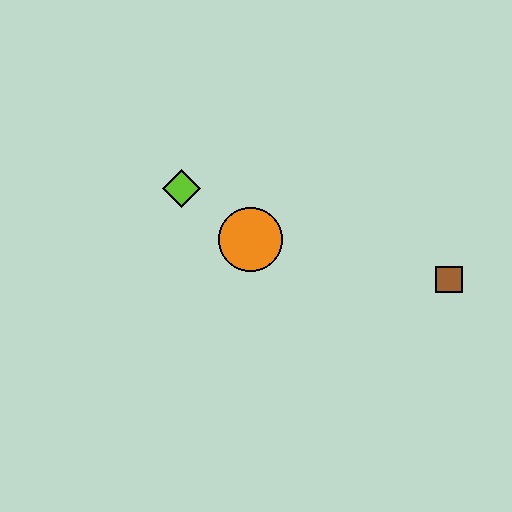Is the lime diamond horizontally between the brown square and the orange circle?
No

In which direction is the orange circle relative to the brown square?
The orange circle is to the left of the brown square.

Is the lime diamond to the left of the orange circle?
Yes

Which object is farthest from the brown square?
The lime diamond is farthest from the brown square.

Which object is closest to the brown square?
The orange circle is closest to the brown square.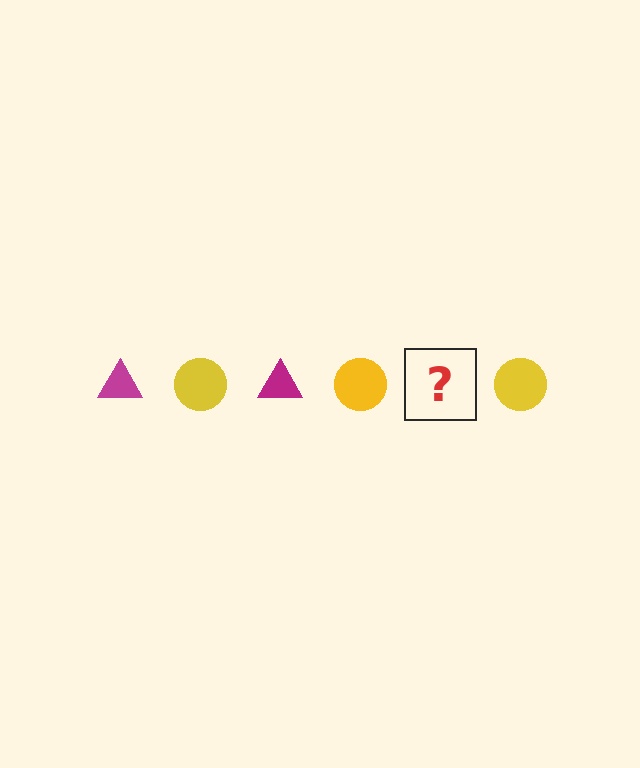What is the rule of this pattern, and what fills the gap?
The rule is that the pattern alternates between magenta triangle and yellow circle. The gap should be filled with a magenta triangle.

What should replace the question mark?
The question mark should be replaced with a magenta triangle.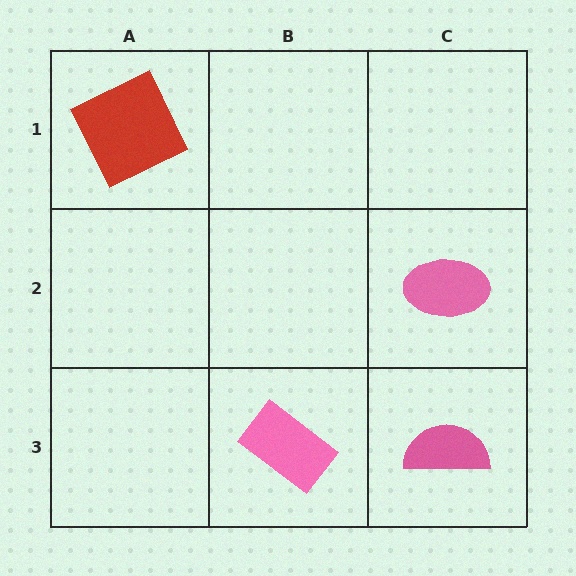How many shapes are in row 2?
1 shape.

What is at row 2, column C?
A pink ellipse.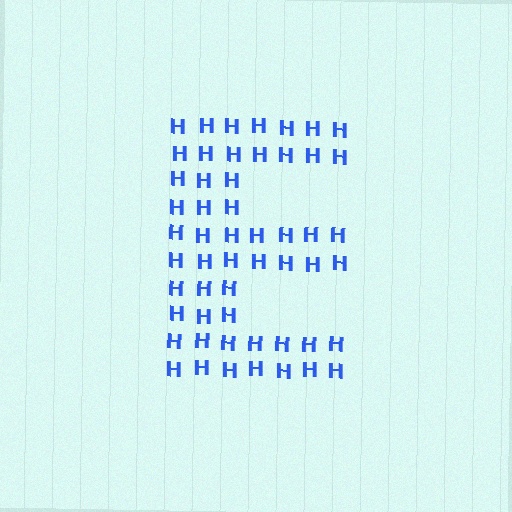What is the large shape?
The large shape is the letter E.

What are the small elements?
The small elements are letter H's.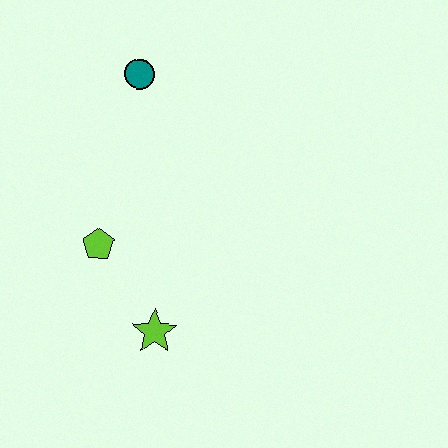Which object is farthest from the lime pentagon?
The teal circle is farthest from the lime pentagon.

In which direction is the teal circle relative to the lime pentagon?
The teal circle is above the lime pentagon.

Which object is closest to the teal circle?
The lime pentagon is closest to the teal circle.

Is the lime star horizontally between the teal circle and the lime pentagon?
No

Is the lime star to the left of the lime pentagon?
No